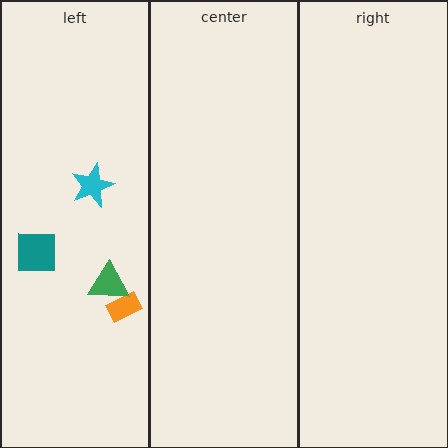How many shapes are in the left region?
4.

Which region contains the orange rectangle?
The left region.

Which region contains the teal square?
The left region.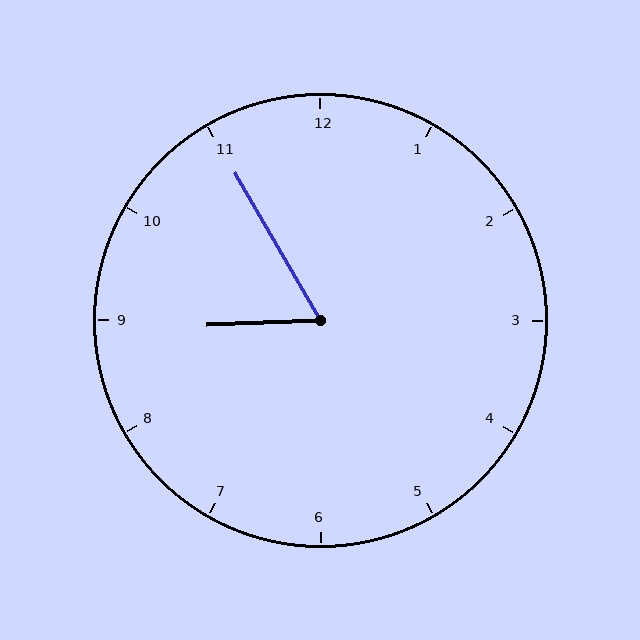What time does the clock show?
8:55.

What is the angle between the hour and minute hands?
Approximately 62 degrees.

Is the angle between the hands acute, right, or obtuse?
It is acute.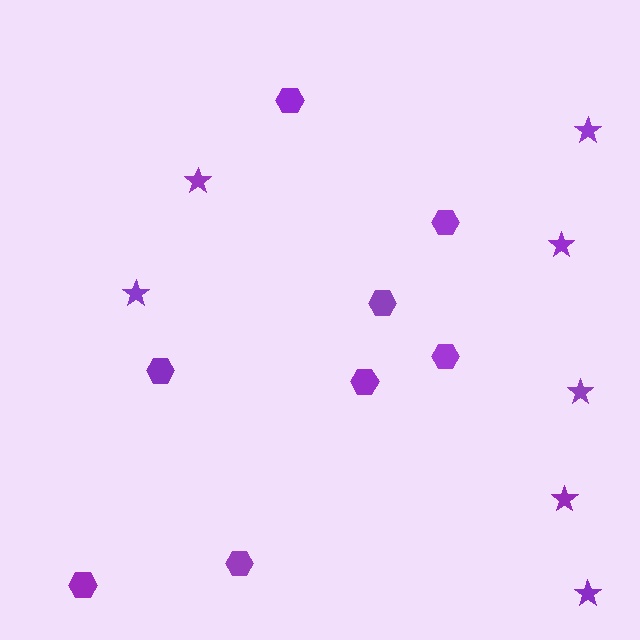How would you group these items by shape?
There are 2 groups: one group of hexagons (8) and one group of stars (7).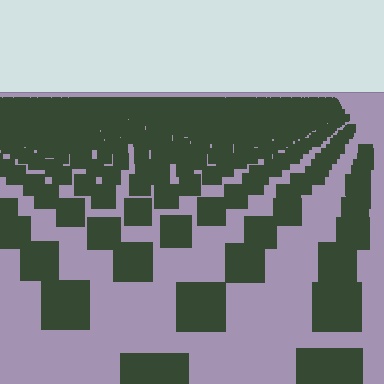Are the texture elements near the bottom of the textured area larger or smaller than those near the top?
Larger. Near the bottom, elements are closer to the viewer and appear at a bigger on-screen size.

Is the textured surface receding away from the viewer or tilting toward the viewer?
The surface is receding away from the viewer. Texture elements get smaller and denser toward the top.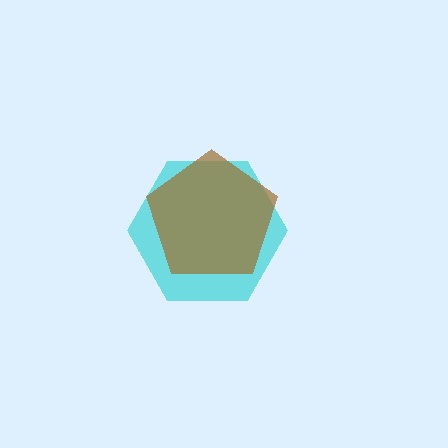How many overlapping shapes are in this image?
There are 2 overlapping shapes in the image.